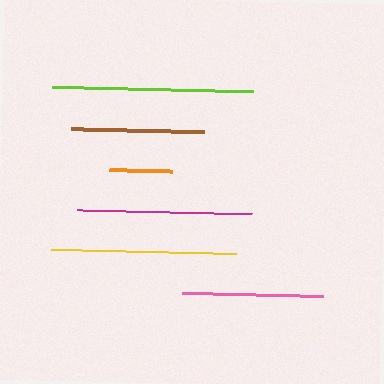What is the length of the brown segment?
The brown segment is approximately 133 pixels long.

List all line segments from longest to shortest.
From longest to shortest: lime, yellow, magenta, pink, brown, orange.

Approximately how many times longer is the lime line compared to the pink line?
The lime line is approximately 1.4 times the length of the pink line.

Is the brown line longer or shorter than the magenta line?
The magenta line is longer than the brown line.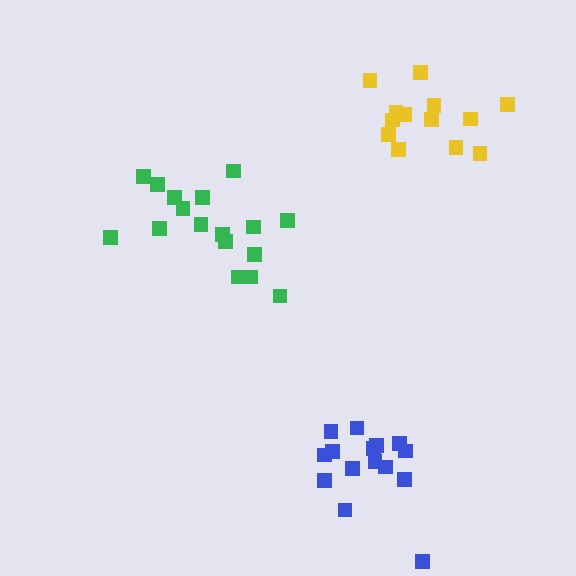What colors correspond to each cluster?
The clusters are colored: blue, green, yellow.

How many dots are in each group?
Group 1: 15 dots, Group 2: 17 dots, Group 3: 13 dots (45 total).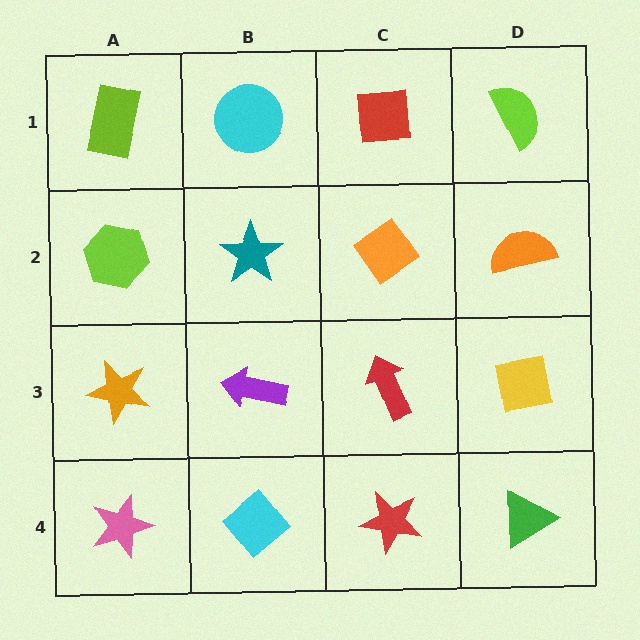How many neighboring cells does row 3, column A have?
3.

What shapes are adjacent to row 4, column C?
A red arrow (row 3, column C), a cyan diamond (row 4, column B), a green triangle (row 4, column D).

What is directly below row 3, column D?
A green triangle.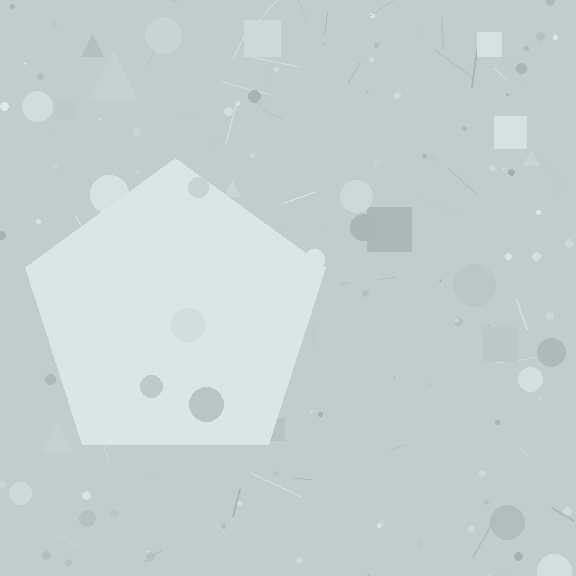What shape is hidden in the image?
A pentagon is hidden in the image.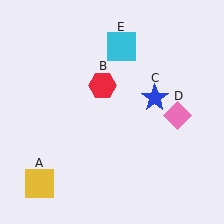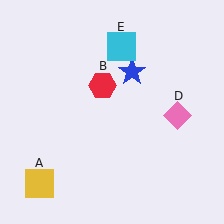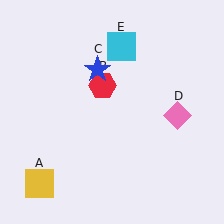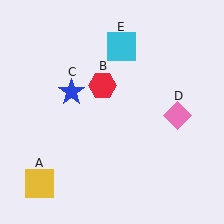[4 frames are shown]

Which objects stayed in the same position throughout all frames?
Yellow square (object A) and red hexagon (object B) and pink diamond (object D) and cyan square (object E) remained stationary.